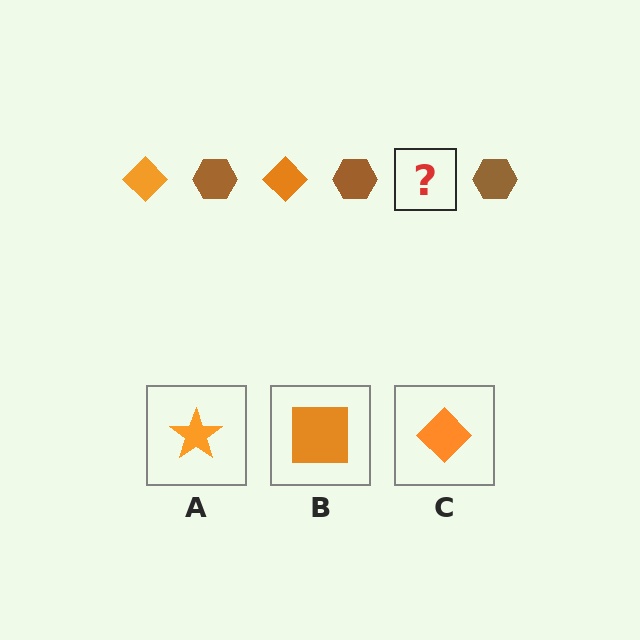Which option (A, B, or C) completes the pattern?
C.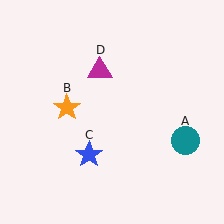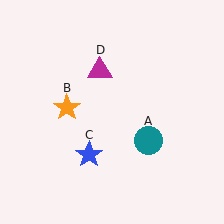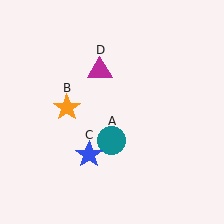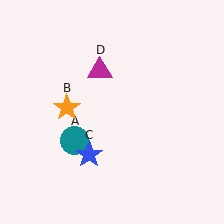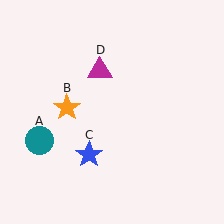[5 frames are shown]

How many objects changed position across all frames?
1 object changed position: teal circle (object A).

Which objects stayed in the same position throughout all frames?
Orange star (object B) and blue star (object C) and magenta triangle (object D) remained stationary.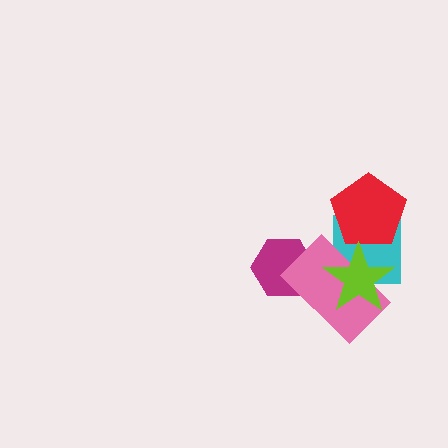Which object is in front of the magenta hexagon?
The pink rectangle is in front of the magenta hexagon.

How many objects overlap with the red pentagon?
2 objects overlap with the red pentagon.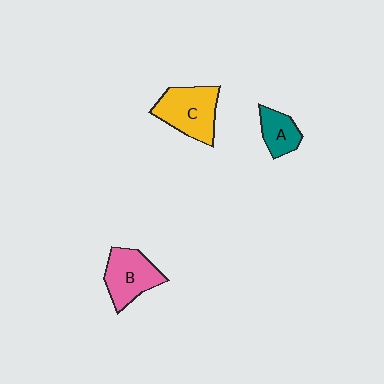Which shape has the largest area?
Shape C (yellow).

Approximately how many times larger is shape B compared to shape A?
Approximately 1.7 times.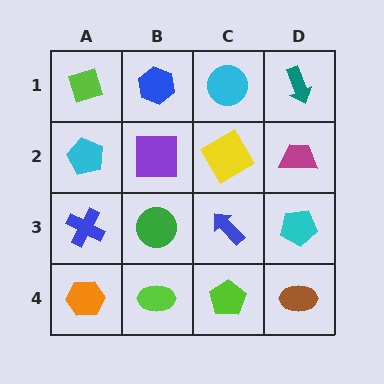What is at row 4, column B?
A lime ellipse.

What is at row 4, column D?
A brown ellipse.